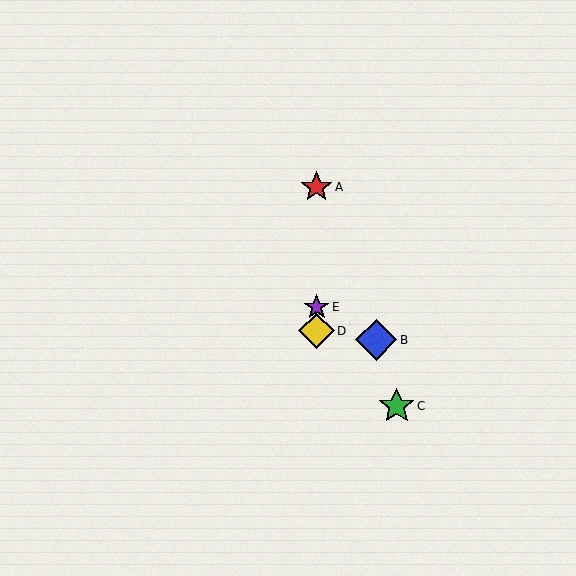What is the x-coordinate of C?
Object C is at x≈397.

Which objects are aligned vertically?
Objects A, D, E are aligned vertically.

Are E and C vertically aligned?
No, E is at x≈317 and C is at x≈397.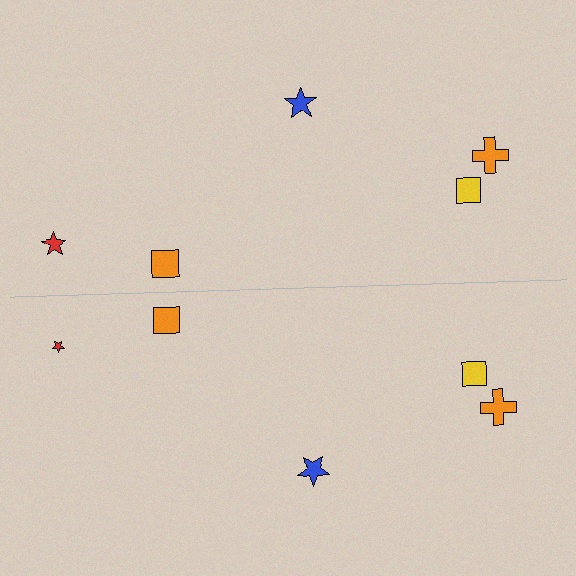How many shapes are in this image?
There are 10 shapes in this image.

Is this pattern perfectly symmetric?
No, the pattern is not perfectly symmetric. The red star on the bottom side has a different size than its mirror counterpart.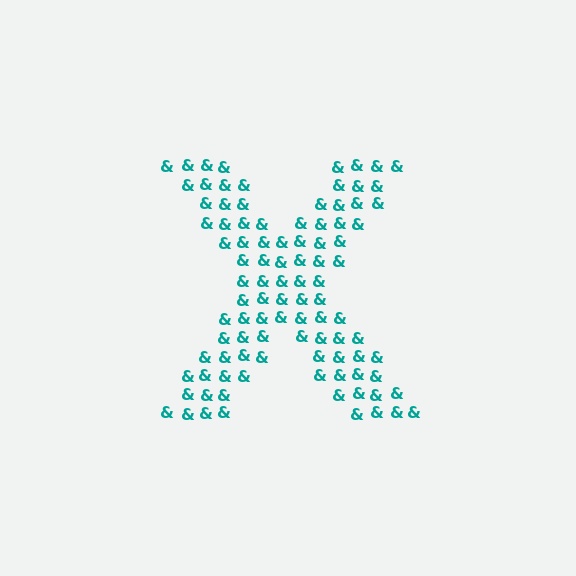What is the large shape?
The large shape is the letter X.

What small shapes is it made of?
It is made of small ampersands.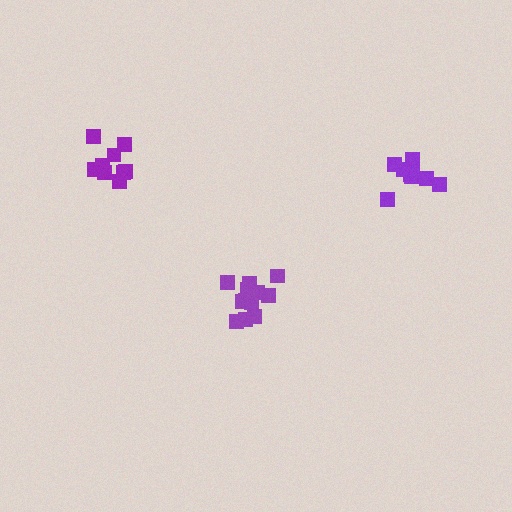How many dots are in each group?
Group 1: 13 dots, Group 2: 9 dots, Group 3: 9 dots (31 total).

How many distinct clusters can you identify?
There are 3 distinct clusters.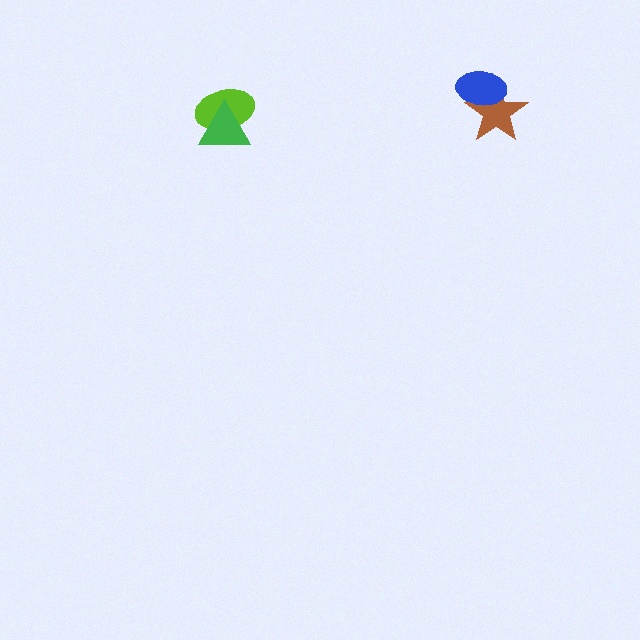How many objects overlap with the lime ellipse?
1 object overlaps with the lime ellipse.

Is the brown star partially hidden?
Yes, it is partially covered by another shape.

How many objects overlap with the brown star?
1 object overlaps with the brown star.